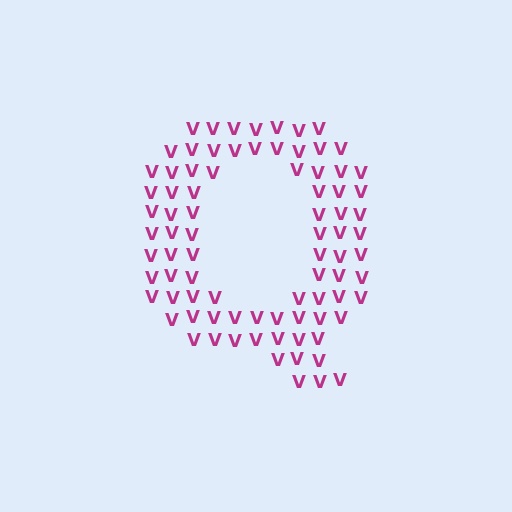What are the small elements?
The small elements are letter V's.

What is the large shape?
The large shape is the letter Q.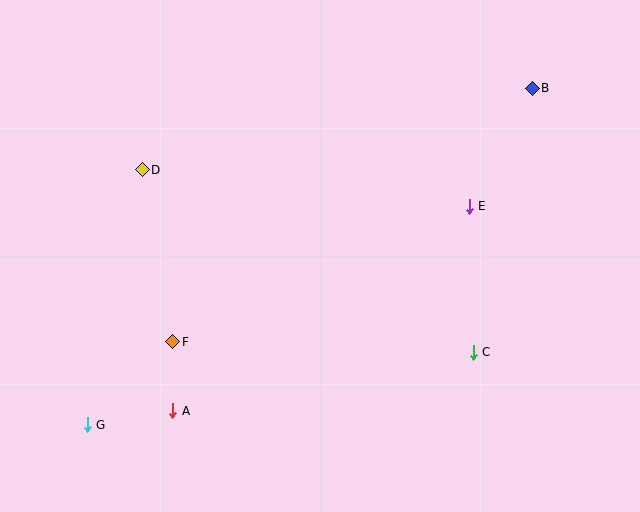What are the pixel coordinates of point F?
Point F is at (173, 342).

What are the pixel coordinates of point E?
Point E is at (469, 206).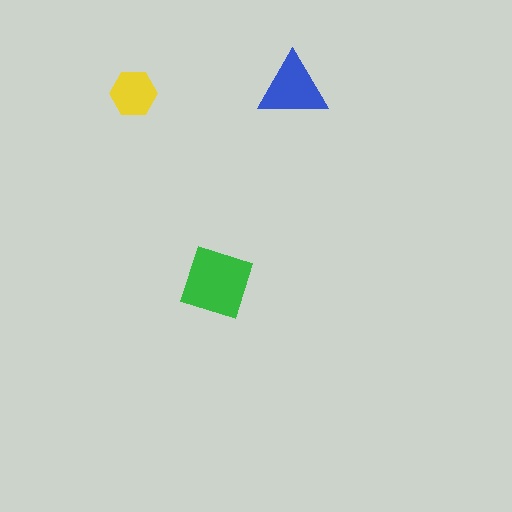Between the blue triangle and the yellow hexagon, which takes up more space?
The blue triangle.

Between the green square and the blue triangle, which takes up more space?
The green square.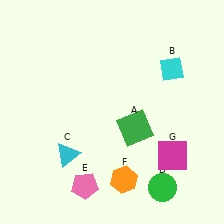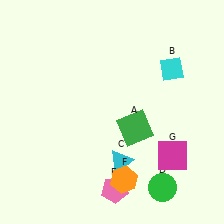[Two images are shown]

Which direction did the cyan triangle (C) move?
The cyan triangle (C) moved right.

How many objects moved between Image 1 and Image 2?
2 objects moved between the two images.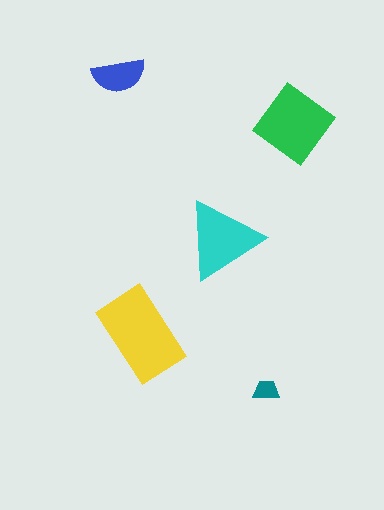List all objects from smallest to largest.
The teal trapezoid, the blue semicircle, the cyan triangle, the green diamond, the yellow rectangle.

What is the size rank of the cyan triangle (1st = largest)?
3rd.